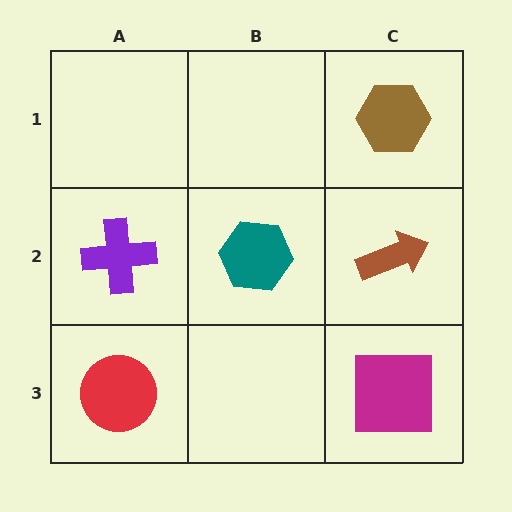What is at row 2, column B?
A teal hexagon.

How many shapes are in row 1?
1 shape.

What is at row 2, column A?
A purple cross.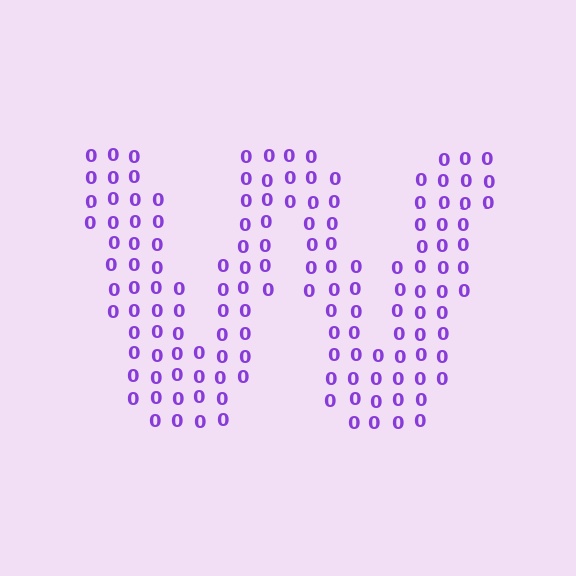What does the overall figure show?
The overall figure shows the letter W.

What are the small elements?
The small elements are digit 0's.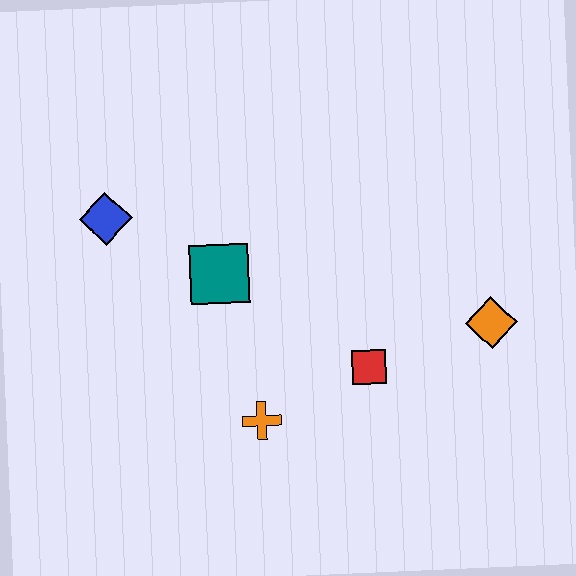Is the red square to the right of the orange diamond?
No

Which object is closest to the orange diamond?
The red square is closest to the orange diamond.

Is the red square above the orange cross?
Yes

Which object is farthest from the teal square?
The orange diamond is farthest from the teal square.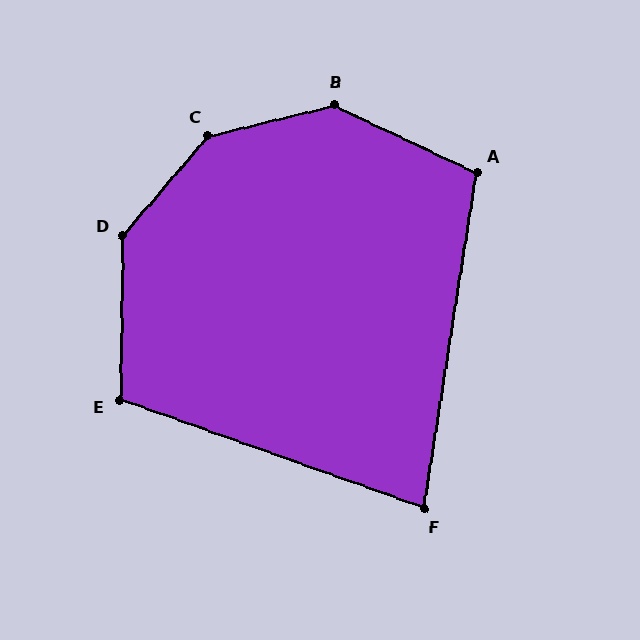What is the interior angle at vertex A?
Approximately 106 degrees (obtuse).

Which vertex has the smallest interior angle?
F, at approximately 79 degrees.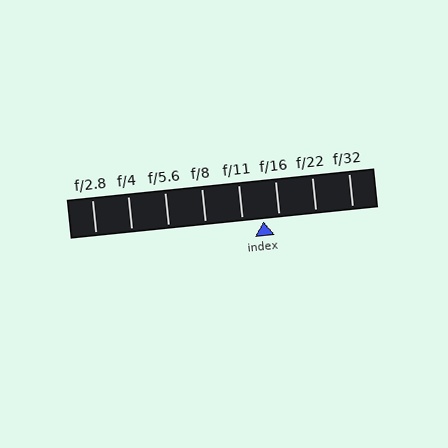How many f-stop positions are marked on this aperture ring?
There are 8 f-stop positions marked.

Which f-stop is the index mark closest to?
The index mark is closest to f/16.